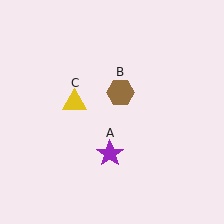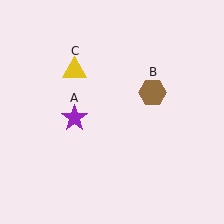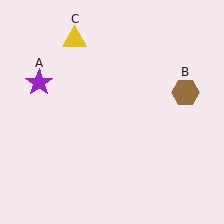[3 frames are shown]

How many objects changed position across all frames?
3 objects changed position: purple star (object A), brown hexagon (object B), yellow triangle (object C).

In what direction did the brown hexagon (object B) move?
The brown hexagon (object B) moved right.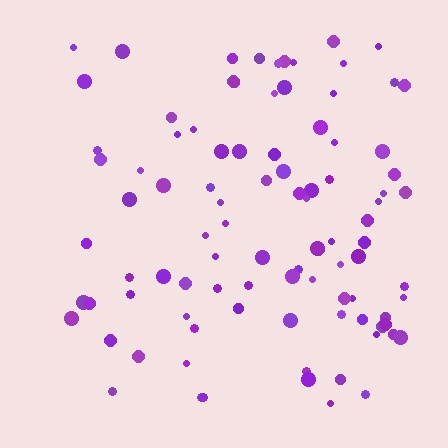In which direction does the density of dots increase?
From left to right, with the right side densest.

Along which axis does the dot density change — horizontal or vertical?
Horizontal.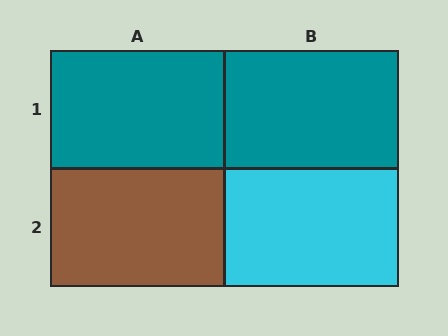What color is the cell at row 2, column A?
Brown.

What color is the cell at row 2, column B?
Cyan.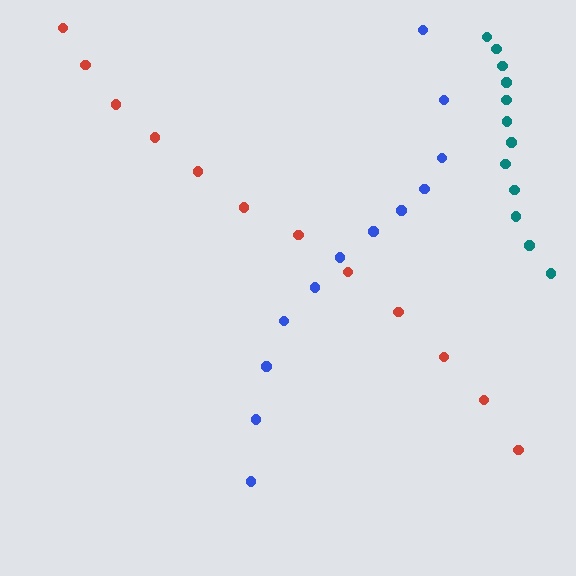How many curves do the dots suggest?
There are 3 distinct paths.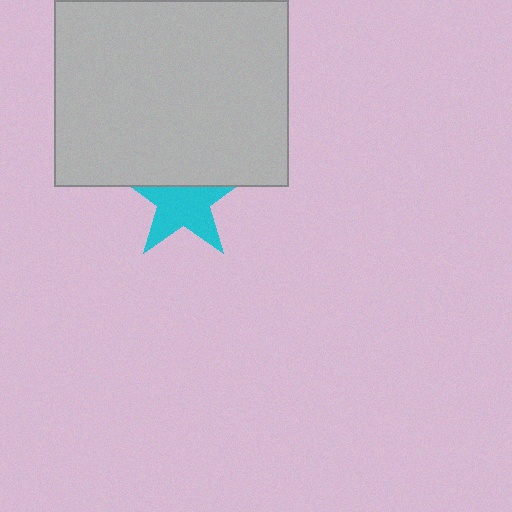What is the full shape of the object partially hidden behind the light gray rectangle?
The partially hidden object is a cyan star.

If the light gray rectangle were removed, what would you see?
You would see the complete cyan star.